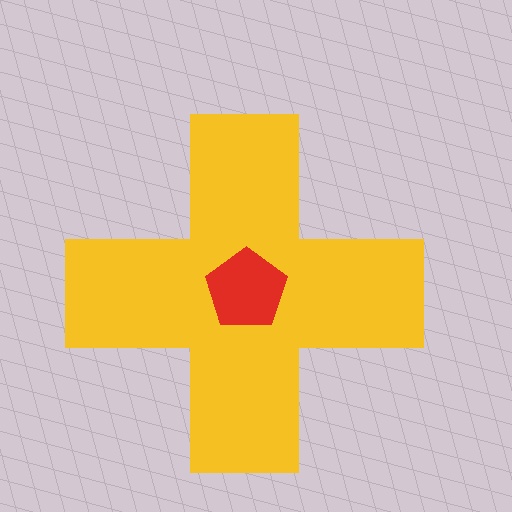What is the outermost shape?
The yellow cross.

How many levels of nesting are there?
2.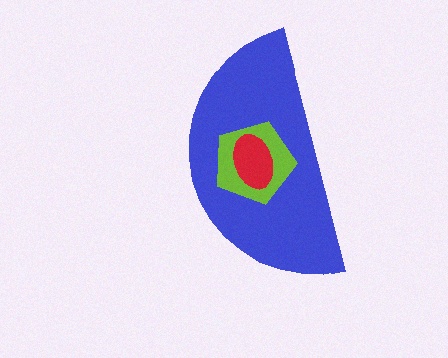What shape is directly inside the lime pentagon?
The red ellipse.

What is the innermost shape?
The red ellipse.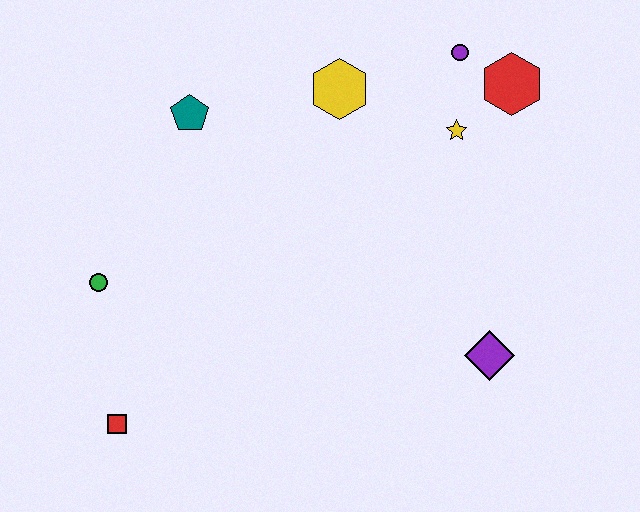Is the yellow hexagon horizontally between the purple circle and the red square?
Yes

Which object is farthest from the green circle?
The red hexagon is farthest from the green circle.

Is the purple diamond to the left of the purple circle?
No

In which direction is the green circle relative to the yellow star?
The green circle is to the left of the yellow star.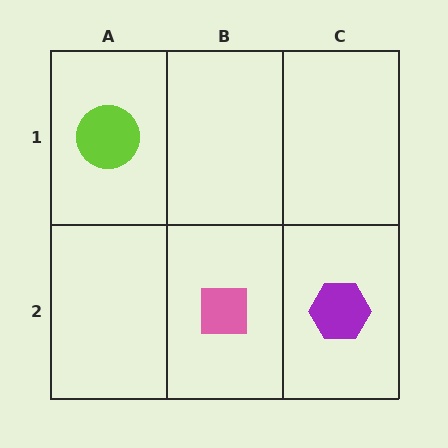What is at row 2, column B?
A pink square.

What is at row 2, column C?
A purple hexagon.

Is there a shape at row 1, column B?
No, that cell is empty.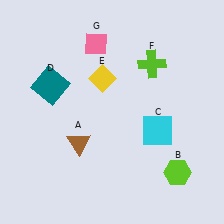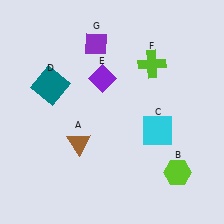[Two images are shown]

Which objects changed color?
E changed from yellow to purple. G changed from pink to purple.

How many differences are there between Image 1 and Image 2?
There are 2 differences between the two images.